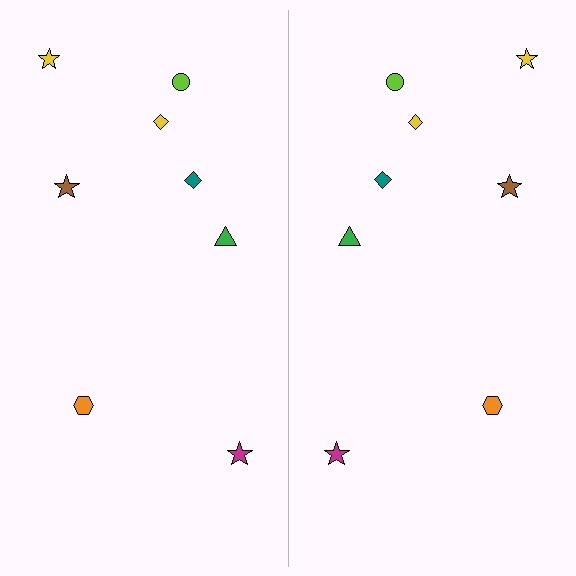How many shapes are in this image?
There are 16 shapes in this image.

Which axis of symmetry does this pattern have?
The pattern has a vertical axis of symmetry running through the center of the image.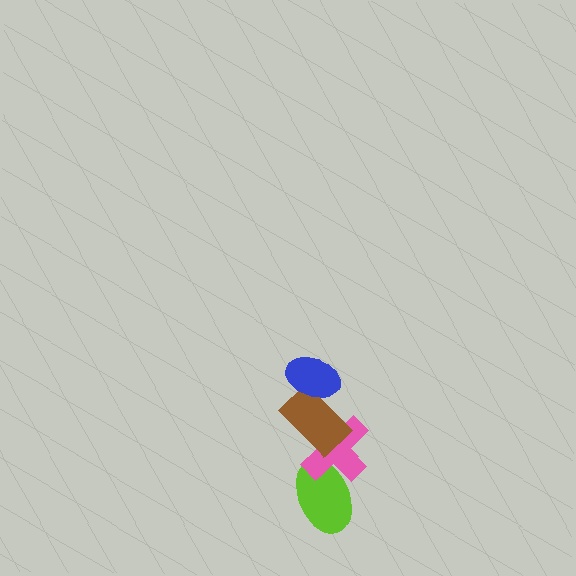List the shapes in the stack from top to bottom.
From top to bottom: the blue ellipse, the brown rectangle, the pink cross, the lime ellipse.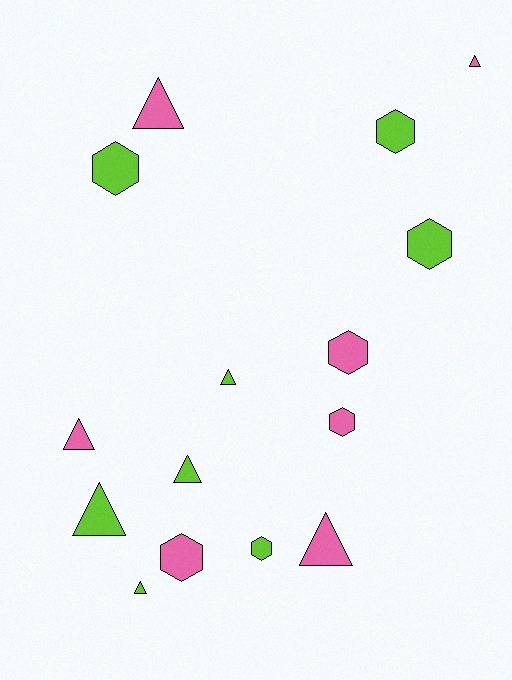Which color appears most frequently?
Lime, with 8 objects.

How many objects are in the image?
There are 15 objects.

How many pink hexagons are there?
There are 3 pink hexagons.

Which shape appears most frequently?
Triangle, with 8 objects.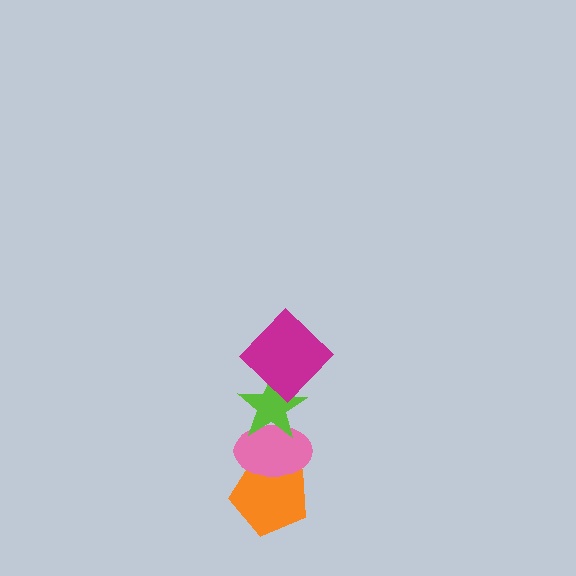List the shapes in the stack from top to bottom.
From top to bottom: the magenta diamond, the lime star, the pink ellipse, the orange pentagon.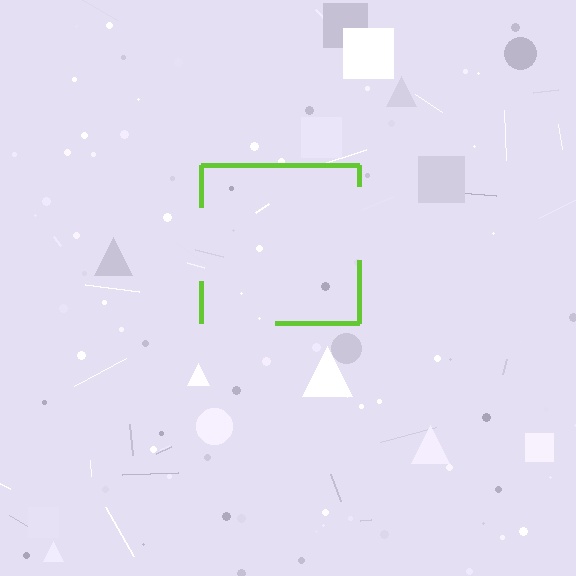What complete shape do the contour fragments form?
The contour fragments form a square.